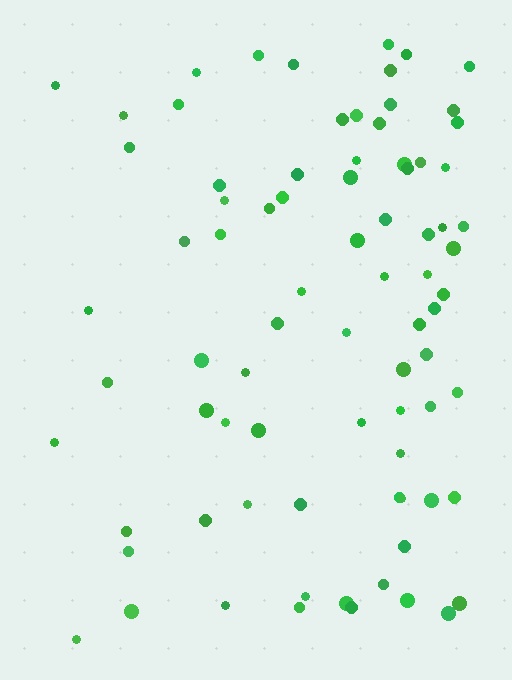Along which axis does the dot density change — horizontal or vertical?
Horizontal.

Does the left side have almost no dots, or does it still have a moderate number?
Still a moderate number, just noticeably fewer than the right.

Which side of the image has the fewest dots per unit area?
The left.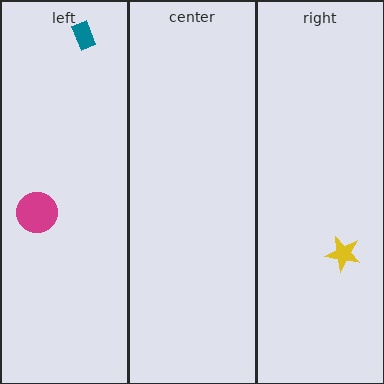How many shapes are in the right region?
1.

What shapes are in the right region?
The yellow star.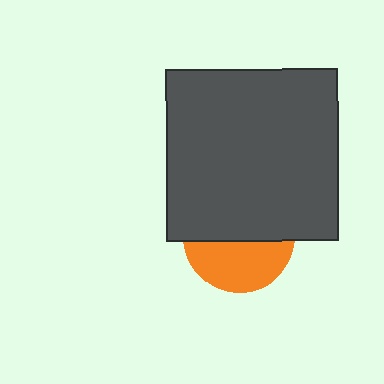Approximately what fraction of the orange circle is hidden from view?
Roughly 56% of the orange circle is hidden behind the dark gray square.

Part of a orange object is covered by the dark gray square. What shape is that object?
It is a circle.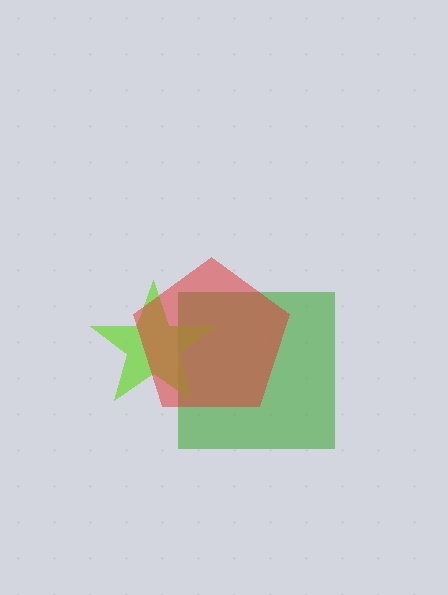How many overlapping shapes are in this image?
There are 3 overlapping shapes in the image.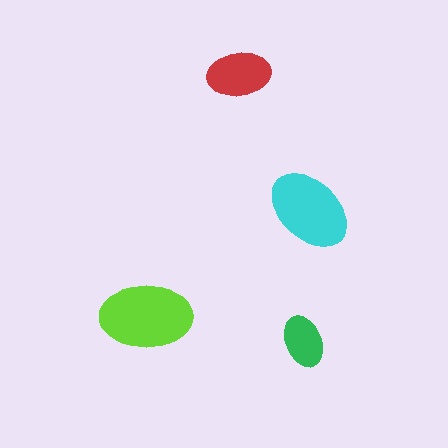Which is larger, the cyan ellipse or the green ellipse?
The cyan one.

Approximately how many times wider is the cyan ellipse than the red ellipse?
About 1.5 times wider.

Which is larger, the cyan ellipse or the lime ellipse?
The lime one.